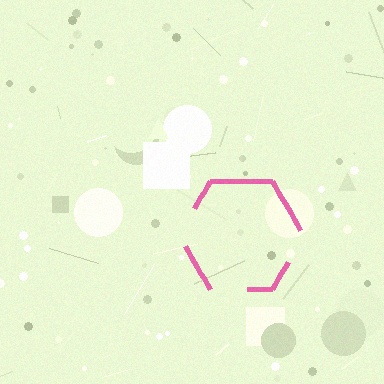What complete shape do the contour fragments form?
The contour fragments form a hexagon.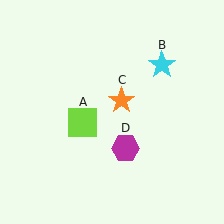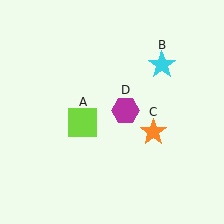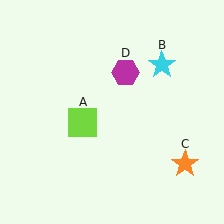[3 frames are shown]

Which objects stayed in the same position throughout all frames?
Lime square (object A) and cyan star (object B) remained stationary.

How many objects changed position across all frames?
2 objects changed position: orange star (object C), magenta hexagon (object D).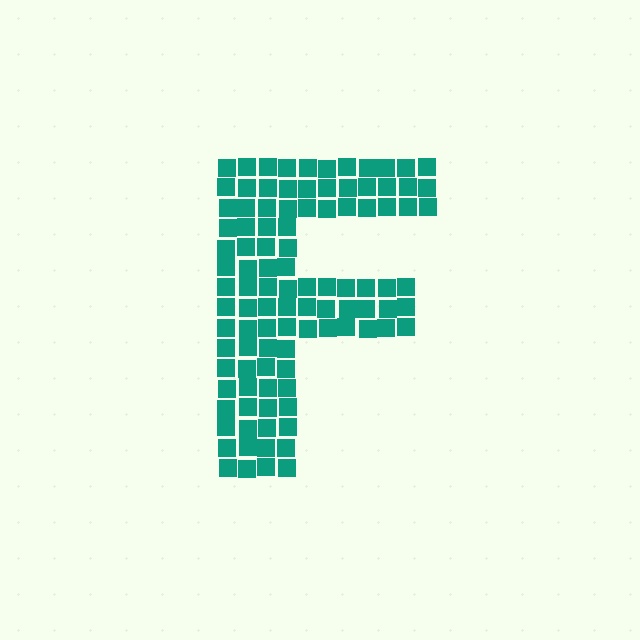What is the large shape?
The large shape is the letter F.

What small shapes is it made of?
It is made of small squares.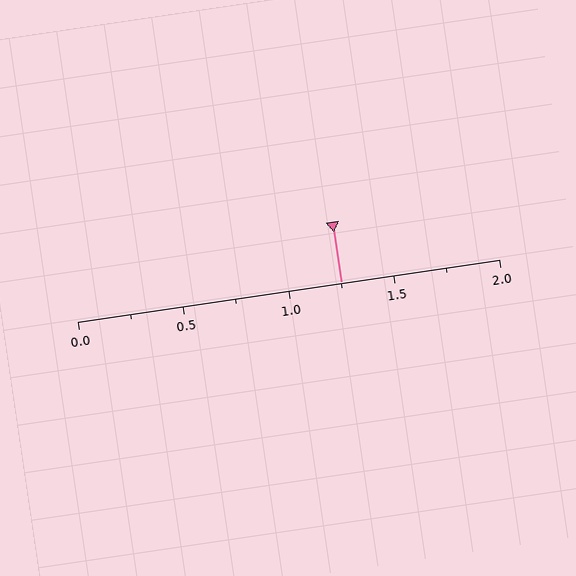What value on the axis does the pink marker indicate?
The marker indicates approximately 1.25.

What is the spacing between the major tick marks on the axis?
The major ticks are spaced 0.5 apart.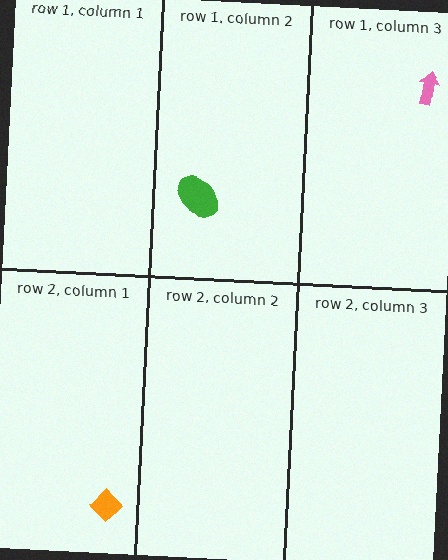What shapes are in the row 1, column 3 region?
The pink arrow.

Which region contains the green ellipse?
The row 1, column 2 region.